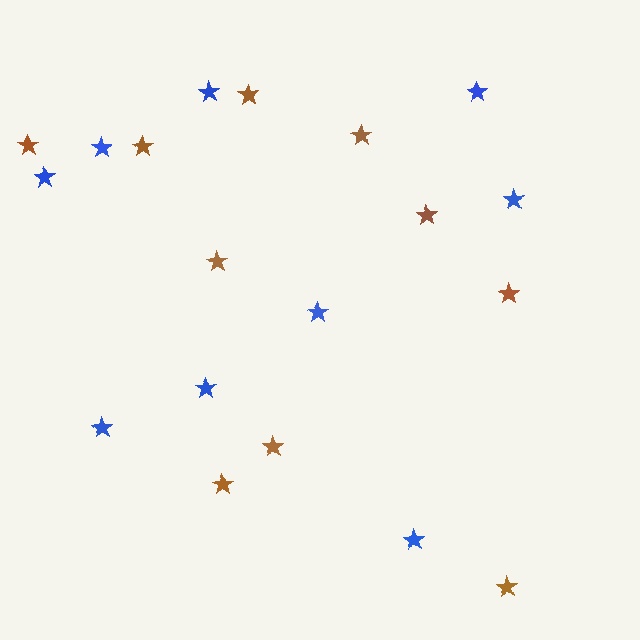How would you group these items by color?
There are 2 groups: one group of blue stars (9) and one group of brown stars (10).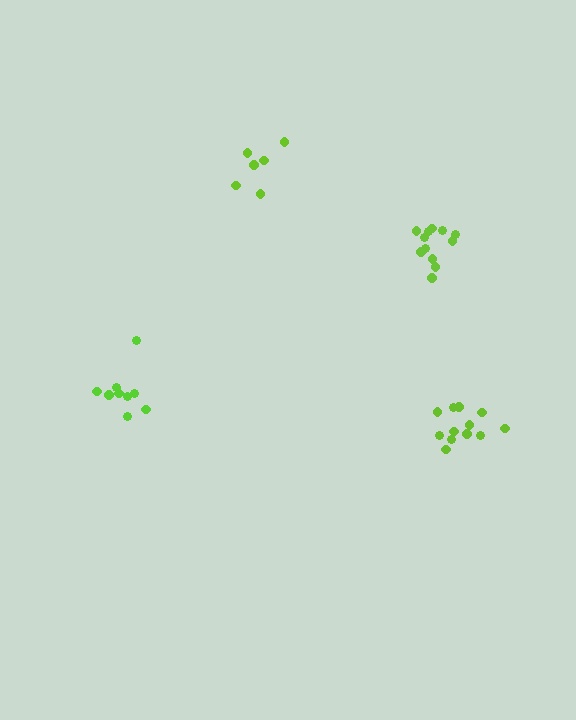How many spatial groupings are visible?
There are 4 spatial groupings.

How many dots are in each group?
Group 1: 6 dots, Group 2: 9 dots, Group 3: 12 dots, Group 4: 12 dots (39 total).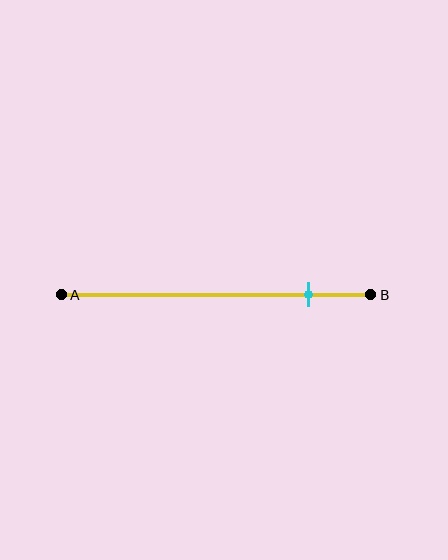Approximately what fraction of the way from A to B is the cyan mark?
The cyan mark is approximately 80% of the way from A to B.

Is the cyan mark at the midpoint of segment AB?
No, the mark is at about 80% from A, not at the 50% midpoint.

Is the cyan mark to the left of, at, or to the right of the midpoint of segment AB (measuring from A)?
The cyan mark is to the right of the midpoint of segment AB.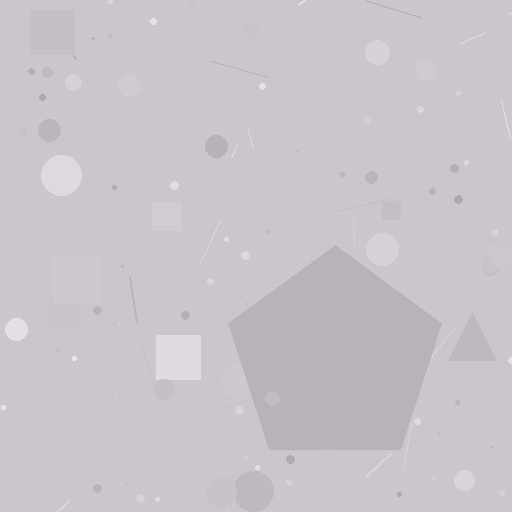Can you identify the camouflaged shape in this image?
The camouflaged shape is a pentagon.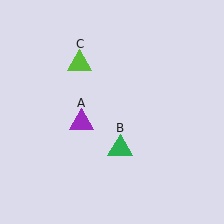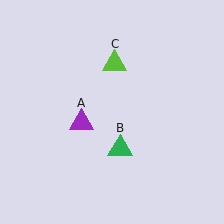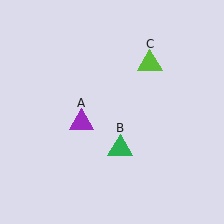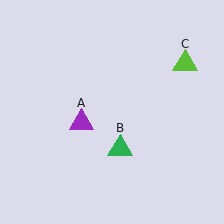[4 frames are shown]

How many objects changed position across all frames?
1 object changed position: lime triangle (object C).